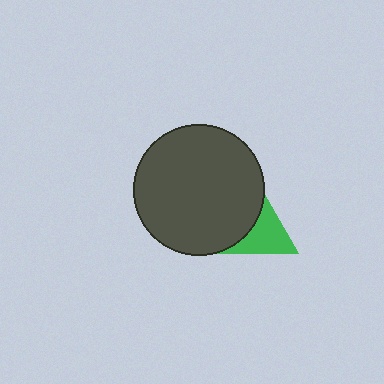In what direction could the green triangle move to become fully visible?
The green triangle could move right. That would shift it out from behind the dark gray circle entirely.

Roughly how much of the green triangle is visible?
A small part of it is visible (roughly 41%).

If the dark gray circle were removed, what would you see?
You would see the complete green triangle.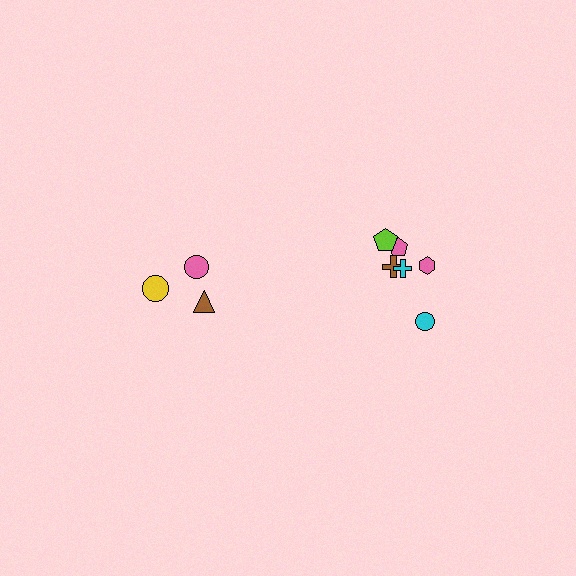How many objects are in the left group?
There are 3 objects.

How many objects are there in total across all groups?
There are 9 objects.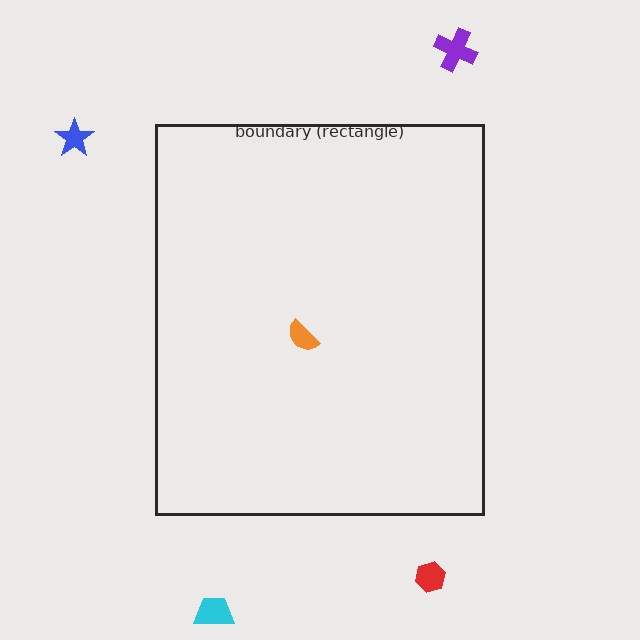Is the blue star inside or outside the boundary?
Outside.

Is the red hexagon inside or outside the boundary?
Outside.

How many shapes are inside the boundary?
1 inside, 4 outside.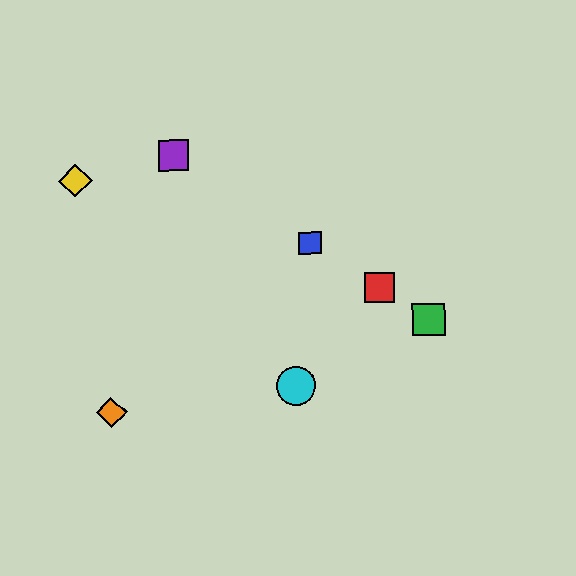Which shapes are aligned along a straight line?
The red square, the blue square, the green square, the purple square are aligned along a straight line.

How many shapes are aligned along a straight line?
4 shapes (the red square, the blue square, the green square, the purple square) are aligned along a straight line.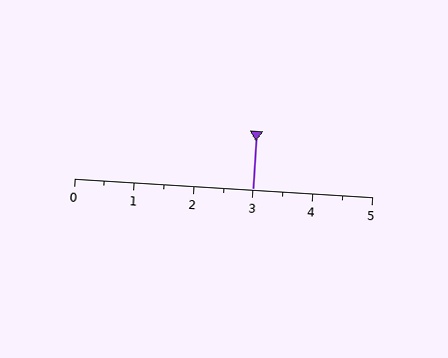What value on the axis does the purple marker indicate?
The marker indicates approximately 3.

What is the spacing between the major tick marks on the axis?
The major ticks are spaced 1 apart.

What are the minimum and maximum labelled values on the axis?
The axis runs from 0 to 5.